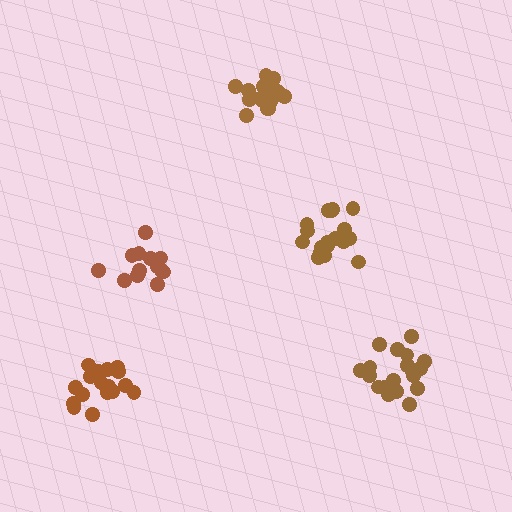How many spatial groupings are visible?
There are 5 spatial groupings.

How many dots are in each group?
Group 1: 20 dots, Group 2: 19 dots, Group 3: 17 dots, Group 4: 16 dots, Group 5: 18 dots (90 total).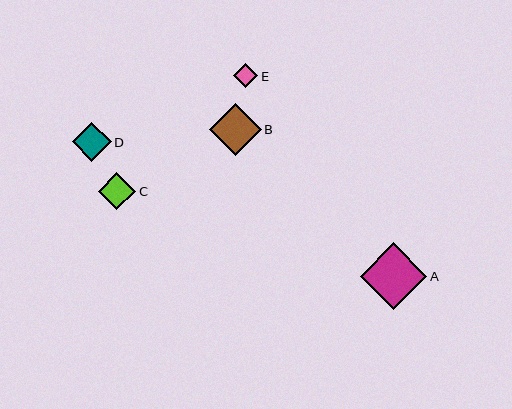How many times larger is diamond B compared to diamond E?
Diamond B is approximately 2.1 times the size of diamond E.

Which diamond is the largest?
Diamond A is the largest with a size of approximately 67 pixels.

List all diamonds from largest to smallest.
From largest to smallest: A, B, D, C, E.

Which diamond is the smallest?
Diamond E is the smallest with a size of approximately 25 pixels.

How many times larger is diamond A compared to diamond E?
Diamond A is approximately 2.7 times the size of diamond E.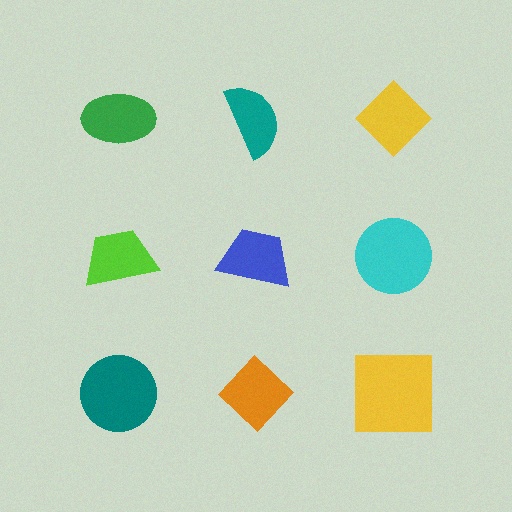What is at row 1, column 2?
A teal semicircle.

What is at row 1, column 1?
A green ellipse.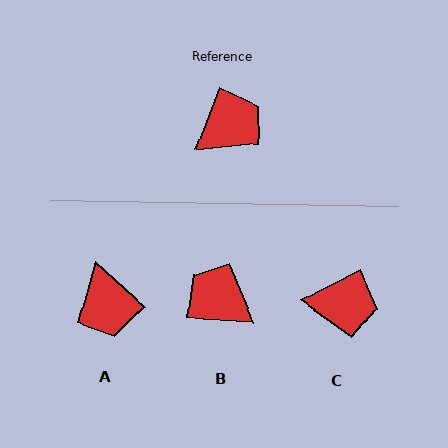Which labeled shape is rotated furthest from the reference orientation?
A, about 111 degrees away.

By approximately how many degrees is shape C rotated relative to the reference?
Approximately 42 degrees clockwise.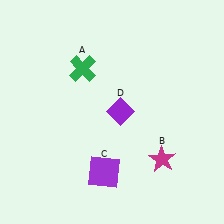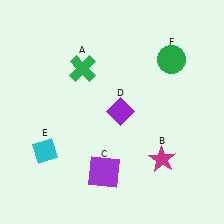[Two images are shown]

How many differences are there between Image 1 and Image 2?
There are 2 differences between the two images.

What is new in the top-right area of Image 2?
A green circle (F) was added in the top-right area of Image 2.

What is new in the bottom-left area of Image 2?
A cyan diamond (E) was added in the bottom-left area of Image 2.